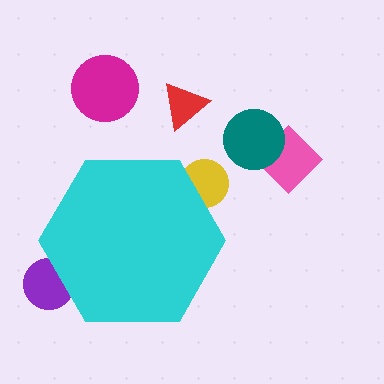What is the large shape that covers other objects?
A cyan hexagon.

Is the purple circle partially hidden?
Yes, the purple circle is partially hidden behind the cyan hexagon.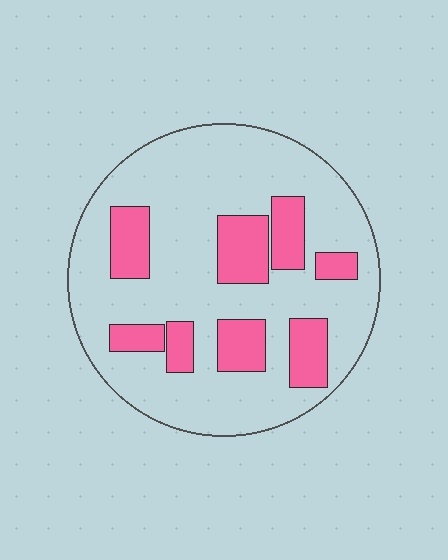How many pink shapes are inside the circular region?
8.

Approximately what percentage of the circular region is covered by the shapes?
Approximately 25%.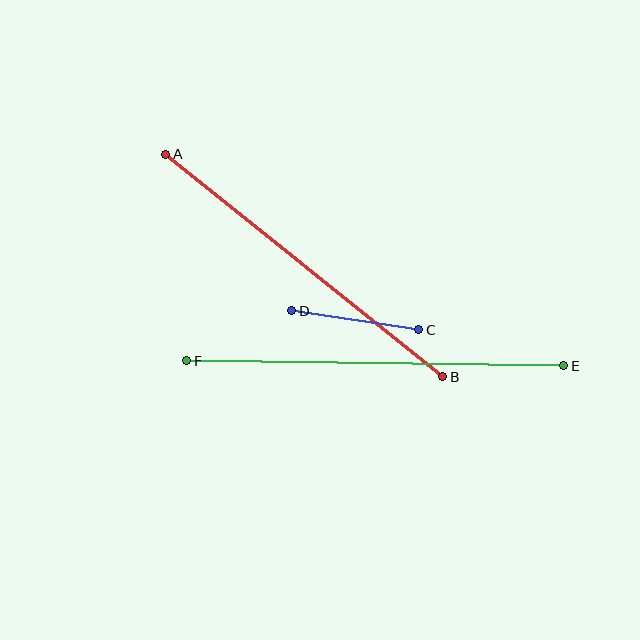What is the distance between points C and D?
The distance is approximately 128 pixels.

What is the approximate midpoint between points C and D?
The midpoint is at approximately (355, 320) pixels.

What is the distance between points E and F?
The distance is approximately 377 pixels.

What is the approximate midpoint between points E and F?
The midpoint is at approximately (375, 363) pixels.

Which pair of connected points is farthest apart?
Points E and F are farthest apart.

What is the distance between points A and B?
The distance is approximately 355 pixels.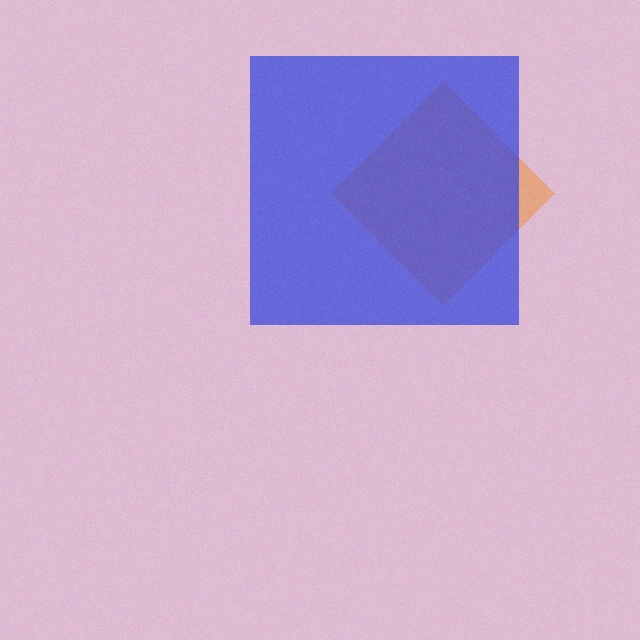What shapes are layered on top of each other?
The layered shapes are: an orange diamond, a blue square.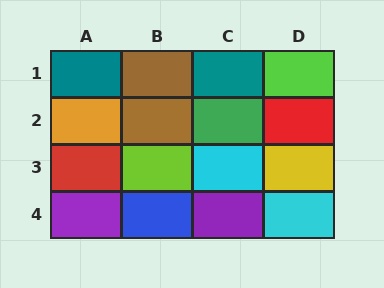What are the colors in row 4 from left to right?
Purple, blue, purple, cyan.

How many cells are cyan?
2 cells are cyan.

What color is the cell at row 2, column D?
Red.